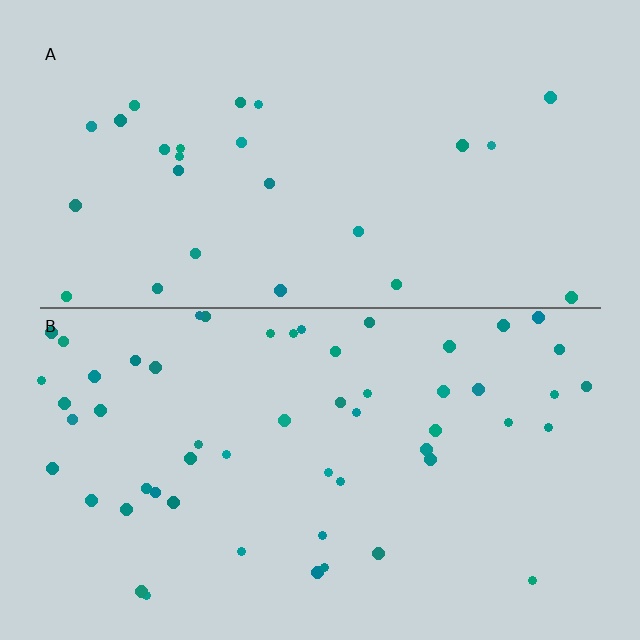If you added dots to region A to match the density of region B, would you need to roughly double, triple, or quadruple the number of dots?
Approximately double.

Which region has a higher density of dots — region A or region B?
B (the bottom).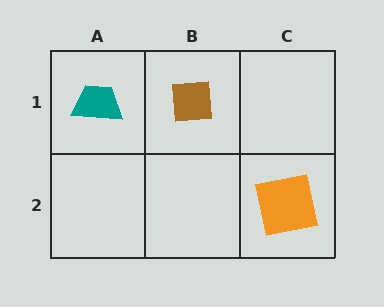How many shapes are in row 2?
1 shape.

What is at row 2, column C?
An orange square.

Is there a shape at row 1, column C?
No, that cell is empty.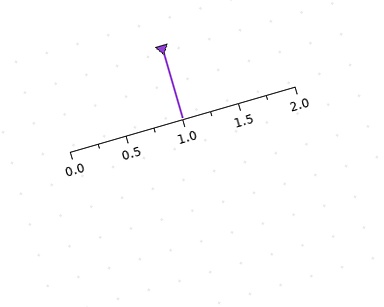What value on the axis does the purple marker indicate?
The marker indicates approximately 1.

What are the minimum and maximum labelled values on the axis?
The axis runs from 0.0 to 2.0.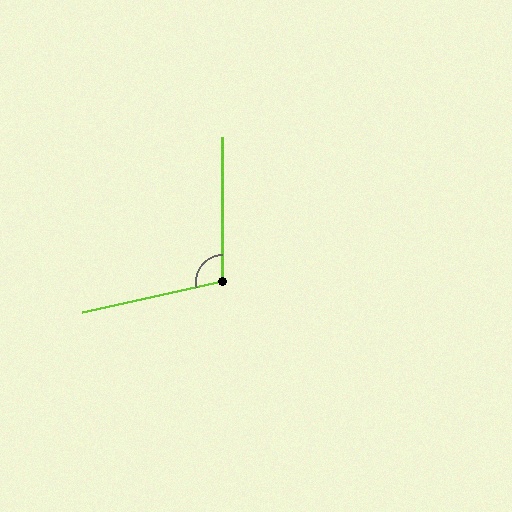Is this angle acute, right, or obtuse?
It is obtuse.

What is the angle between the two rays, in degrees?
Approximately 102 degrees.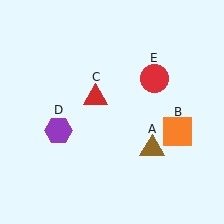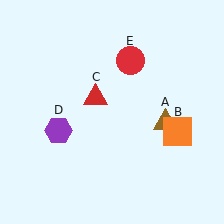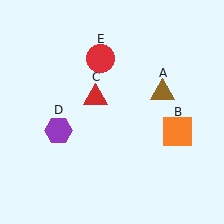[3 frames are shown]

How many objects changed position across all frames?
2 objects changed position: brown triangle (object A), red circle (object E).